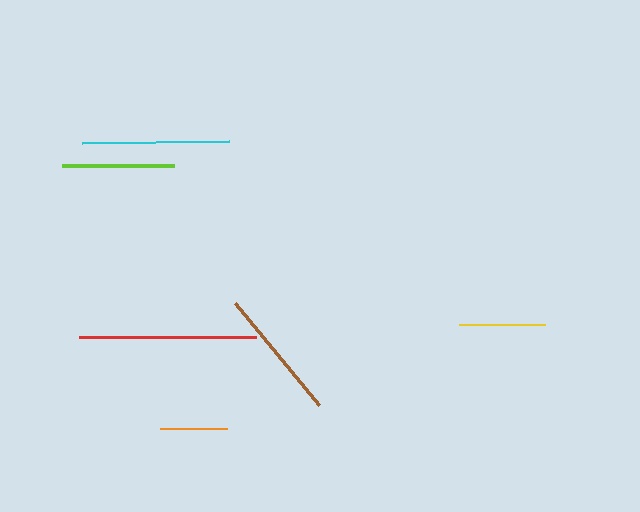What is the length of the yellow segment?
The yellow segment is approximately 85 pixels long.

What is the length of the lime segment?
The lime segment is approximately 112 pixels long.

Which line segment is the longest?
The red line is the longest at approximately 177 pixels.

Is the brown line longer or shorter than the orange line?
The brown line is longer than the orange line.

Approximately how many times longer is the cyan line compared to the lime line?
The cyan line is approximately 1.3 times the length of the lime line.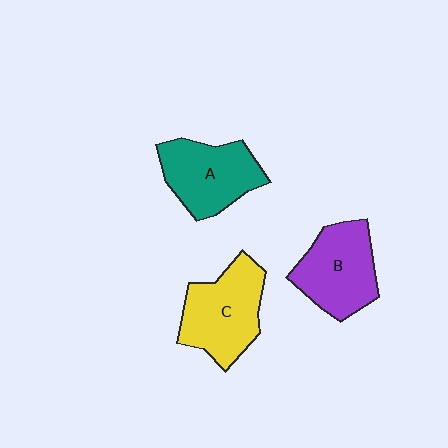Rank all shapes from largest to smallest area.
From largest to smallest: C (yellow), B (purple), A (teal).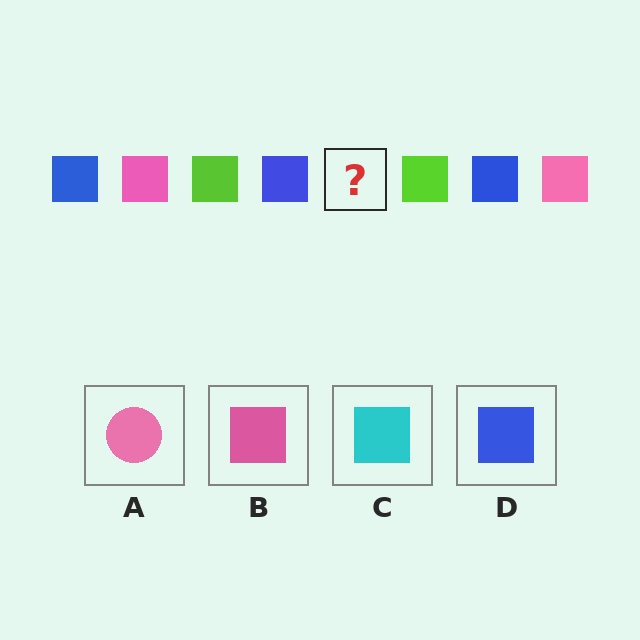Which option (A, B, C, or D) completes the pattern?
B.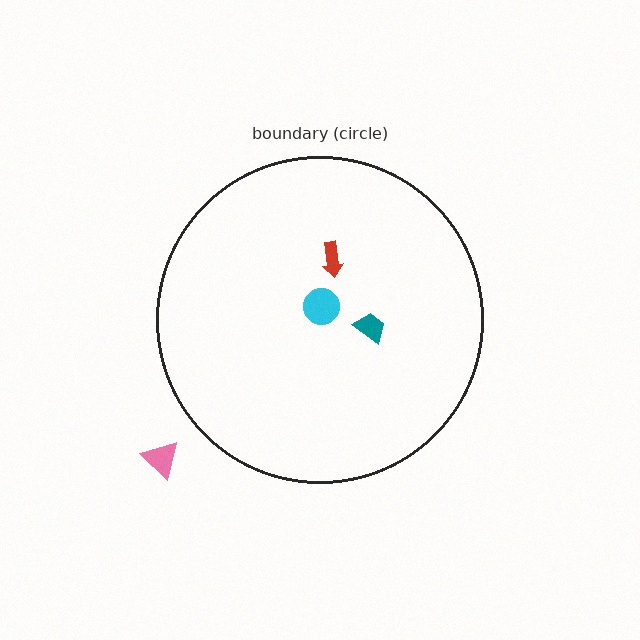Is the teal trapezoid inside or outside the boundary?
Inside.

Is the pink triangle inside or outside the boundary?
Outside.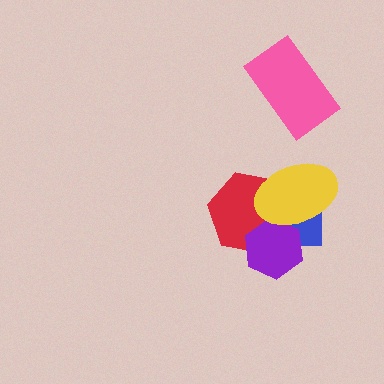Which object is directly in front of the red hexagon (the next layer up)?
The purple hexagon is directly in front of the red hexagon.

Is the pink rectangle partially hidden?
No, no other shape covers it.